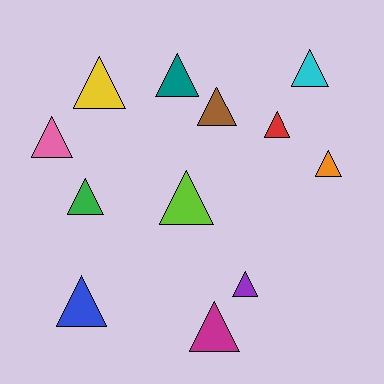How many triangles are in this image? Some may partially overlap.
There are 12 triangles.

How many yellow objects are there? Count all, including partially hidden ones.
There is 1 yellow object.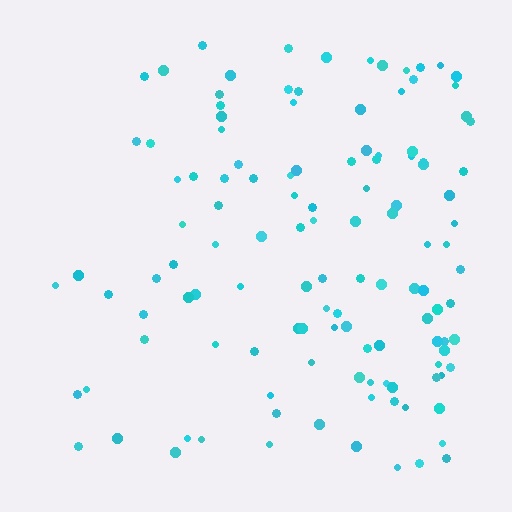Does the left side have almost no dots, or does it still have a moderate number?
Still a moderate number, just noticeably fewer than the right.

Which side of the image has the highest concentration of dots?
The right.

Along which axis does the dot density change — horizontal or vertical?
Horizontal.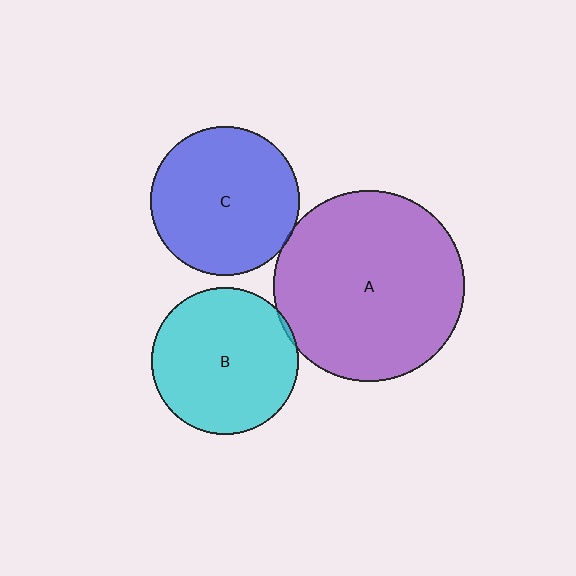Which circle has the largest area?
Circle A (purple).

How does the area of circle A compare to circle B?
Approximately 1.7 times.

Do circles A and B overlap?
Yes.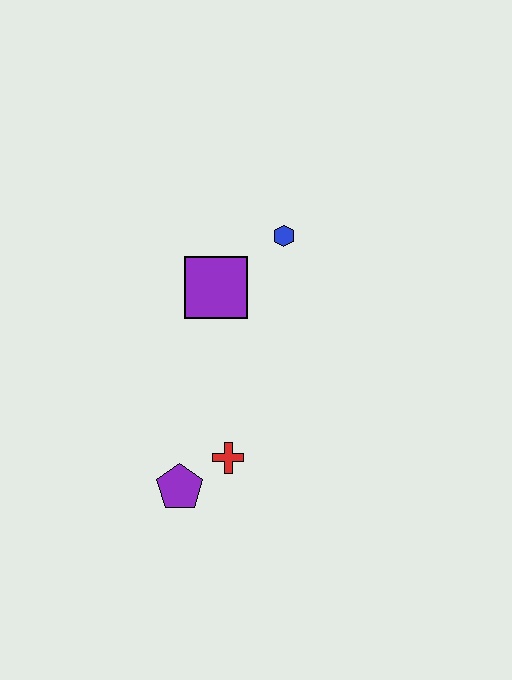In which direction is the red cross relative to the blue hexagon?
The red cross is below the blue hexagon.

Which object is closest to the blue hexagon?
The purple square is closest to the blue hexagon.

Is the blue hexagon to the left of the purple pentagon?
No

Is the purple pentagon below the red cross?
Yes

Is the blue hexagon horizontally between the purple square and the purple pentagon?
No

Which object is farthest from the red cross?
The blue hexagon is farthest from the red cross.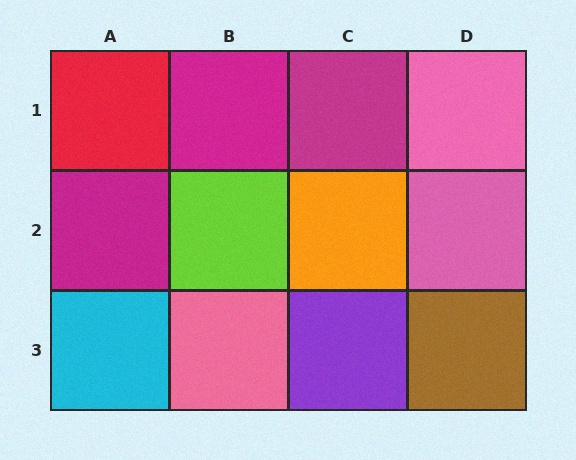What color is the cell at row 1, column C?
Magenta.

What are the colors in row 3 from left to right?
Cyan, pink, purple, brown.